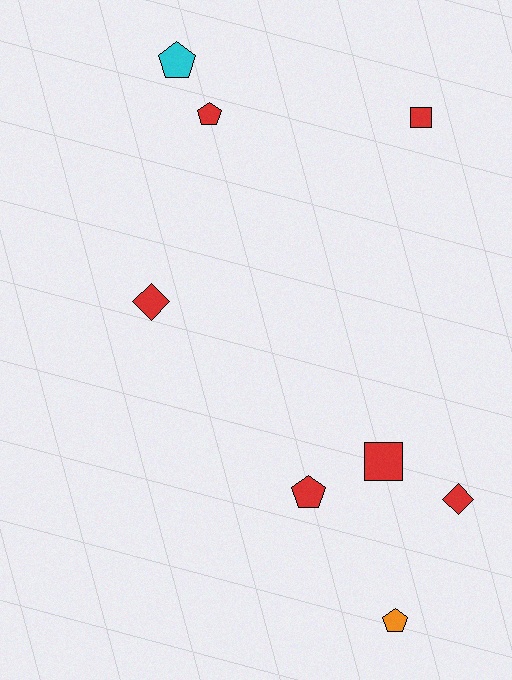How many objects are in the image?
There are 8 objects.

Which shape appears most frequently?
Pentagon, with 4 objects.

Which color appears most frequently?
Red, with 6 objects.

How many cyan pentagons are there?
There is 1 cyan pentagon.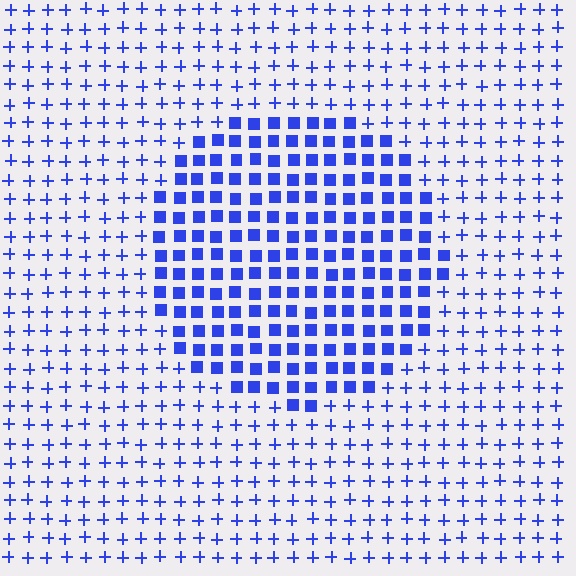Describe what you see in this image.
The image is filled with small blue elements arranged in a uniform grid. A circle-shaped region contains squares, while the surrounding area contains plus signs. The boundary is defined purely by the change in element shape.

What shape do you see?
I see a circle.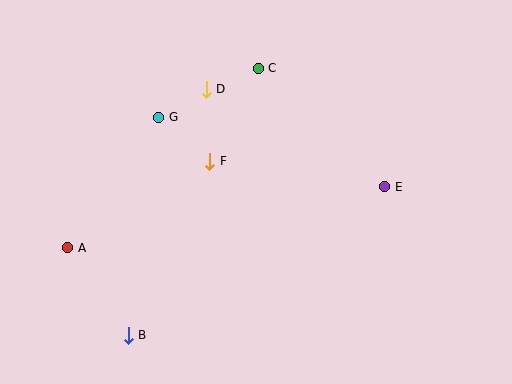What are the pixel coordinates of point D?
Point D is at (206, 89).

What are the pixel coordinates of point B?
Point B is at (128, 335).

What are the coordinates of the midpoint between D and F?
The midpoint between D and F is at (208, 125).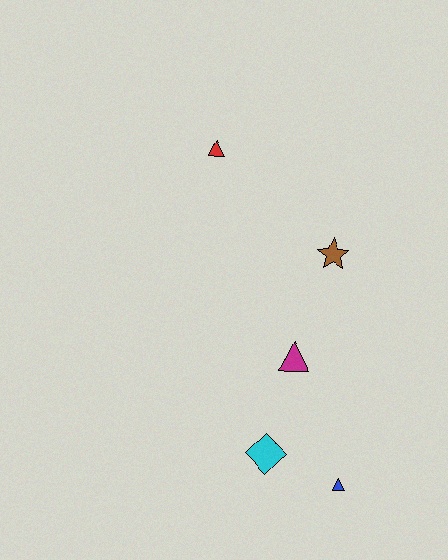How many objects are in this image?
There are 5 objects.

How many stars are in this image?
There is 1 star.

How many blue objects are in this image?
There is 1 blue object.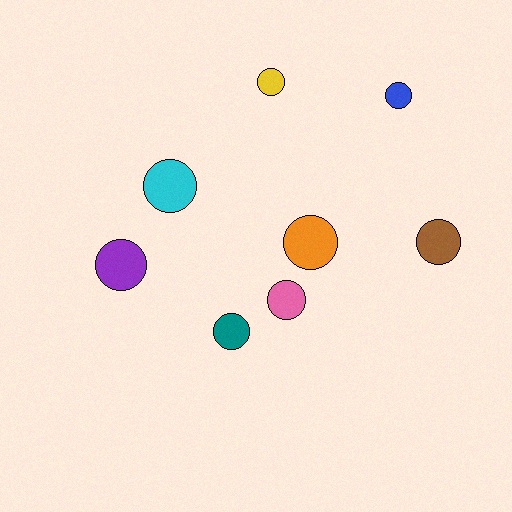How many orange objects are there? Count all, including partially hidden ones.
There is 1 orange object.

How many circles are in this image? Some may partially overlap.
There are 8 circles.